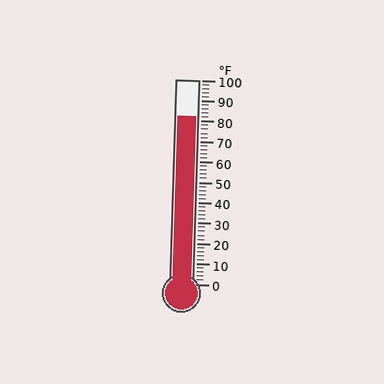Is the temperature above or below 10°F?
The temperature is above 10°F.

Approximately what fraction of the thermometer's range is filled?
The thermometer is filled to approximately 80% of its range.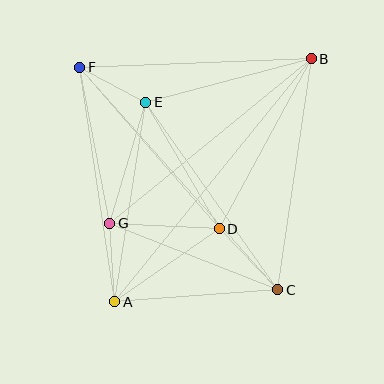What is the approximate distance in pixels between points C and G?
The distance between C and G is approximately 181 pixels.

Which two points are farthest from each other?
Points A and B are farthest from each other.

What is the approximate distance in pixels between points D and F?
The distance between D and F is approximately 213 pixels.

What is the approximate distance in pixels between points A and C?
The distance between A and C is approximately 163 pixels.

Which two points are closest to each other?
Points E and F are closest to each other.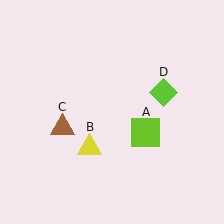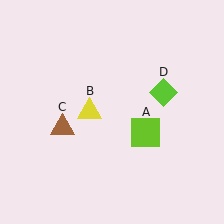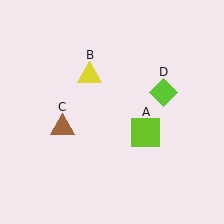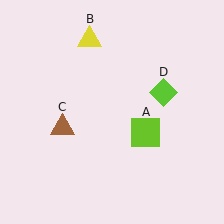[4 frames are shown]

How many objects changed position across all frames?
1 object changed position: yellow triangle (object B).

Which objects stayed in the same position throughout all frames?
Lime square (object A) and brown triangle (object C) and lime diamond (object D) remained stationary.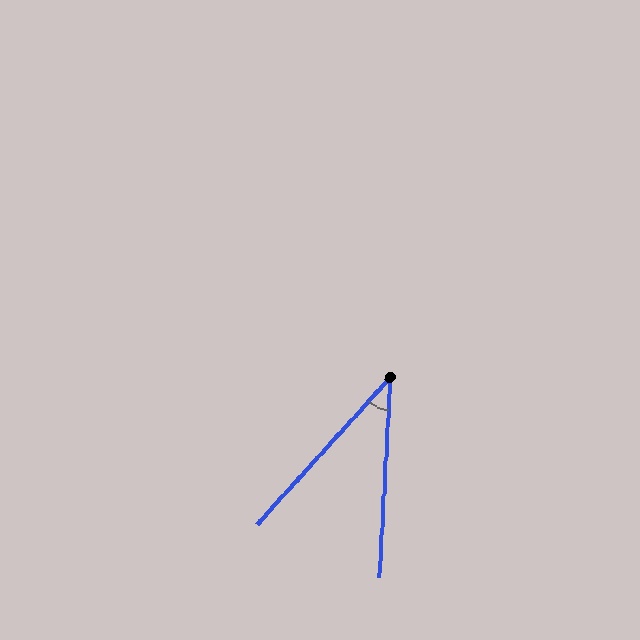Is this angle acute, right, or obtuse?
It is acute.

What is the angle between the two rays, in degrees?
Approximately 39 degrees.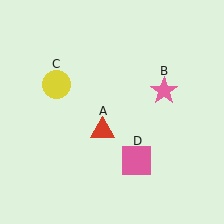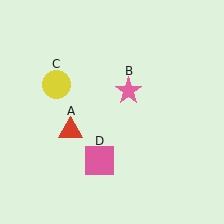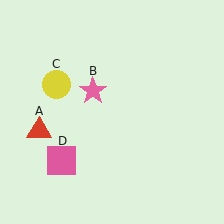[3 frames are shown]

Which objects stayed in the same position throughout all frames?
Yellow circle (object C) remained stationary.